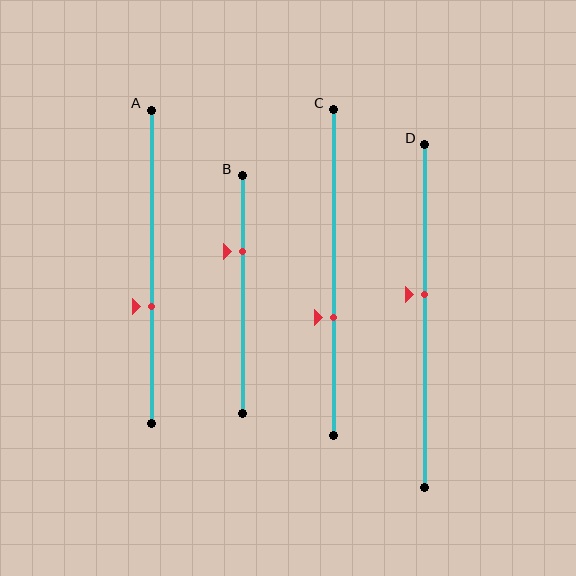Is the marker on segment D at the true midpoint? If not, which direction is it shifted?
No, the marker on segment D is shifted upward by about 6% of the segment length.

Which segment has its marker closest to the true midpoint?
Segment D has its marker closest to the true midpoint.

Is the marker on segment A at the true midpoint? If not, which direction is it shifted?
No, the marker on segment A is shifted downward by about 13% of the segment length.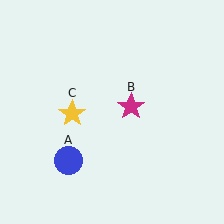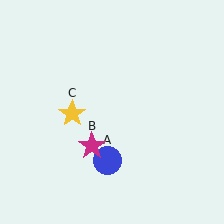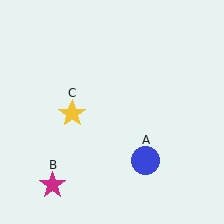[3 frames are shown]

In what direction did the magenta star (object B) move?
The magenta star (object B) moved down and to the left.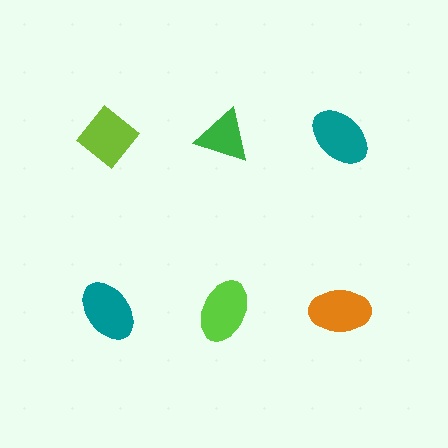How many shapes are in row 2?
3 shapes.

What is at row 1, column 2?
A green triangle.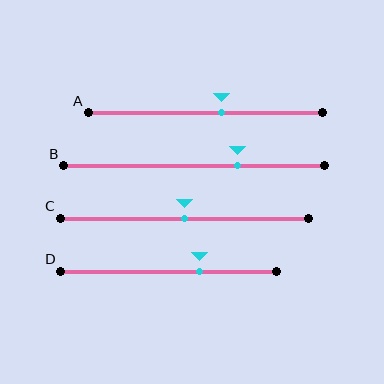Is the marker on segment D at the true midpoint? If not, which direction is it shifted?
No, the marker on segment D is shifted to the right by about 14% of the segment length.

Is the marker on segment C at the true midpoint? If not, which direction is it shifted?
Yes, the marker on segment C is at the true midpoint.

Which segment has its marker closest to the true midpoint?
Segment C has its marker closest to the true midpoint.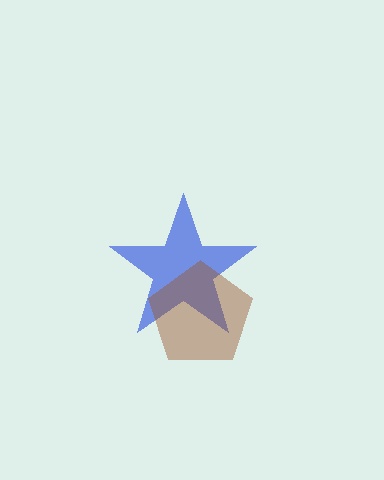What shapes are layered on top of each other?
The layered shapes are: a blue star, a brown pentagon.